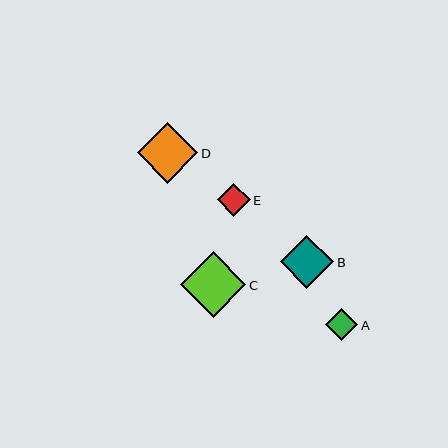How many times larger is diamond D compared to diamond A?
Diamond D is approximately 1.9 times the size of diamond A.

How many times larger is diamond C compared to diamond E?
Diamond C is approximately 2.0 times the size of diamond E.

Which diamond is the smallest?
Diamond A is the smallest with a size of approximately 32 pixels.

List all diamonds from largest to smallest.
From largest to smallest: C, D, B, E, A.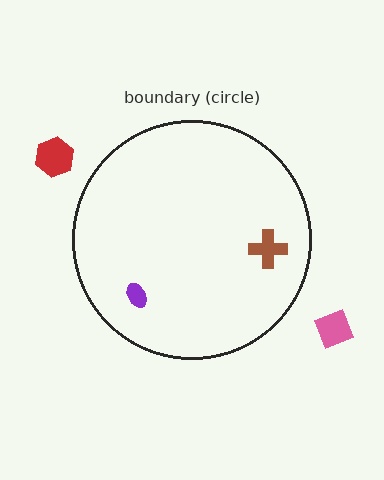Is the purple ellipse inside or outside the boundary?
Inside.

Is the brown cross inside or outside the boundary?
Inside.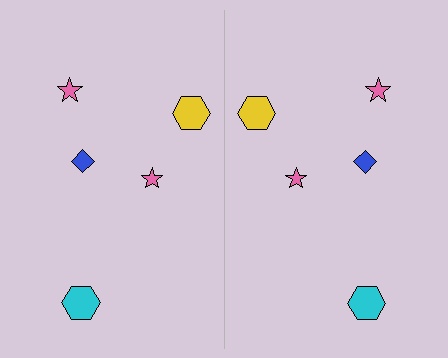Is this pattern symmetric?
Yes, this pattern has bilateral (reflection) symmetry.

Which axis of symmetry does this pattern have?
The pattern has a vertical axis of symmetry running through the center of the image.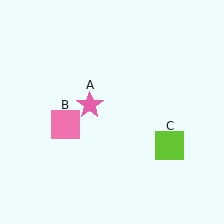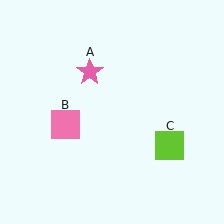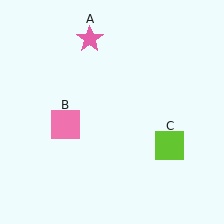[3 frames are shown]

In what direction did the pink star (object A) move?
The pink star (object A) moved up.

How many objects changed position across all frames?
1 object changed position: pink star (object A).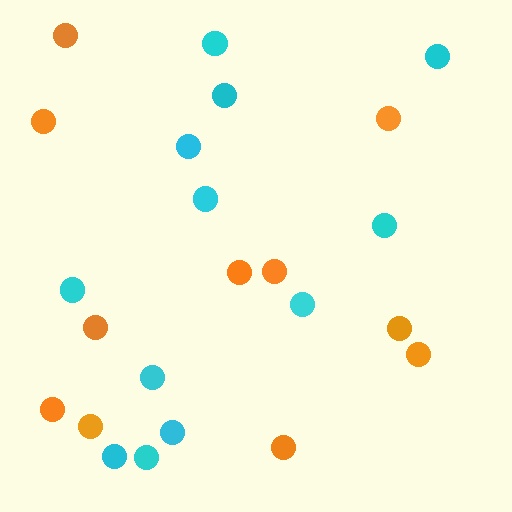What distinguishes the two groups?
There are 2 groups: one group of cyan circles (12) and one group of orange circles (11).